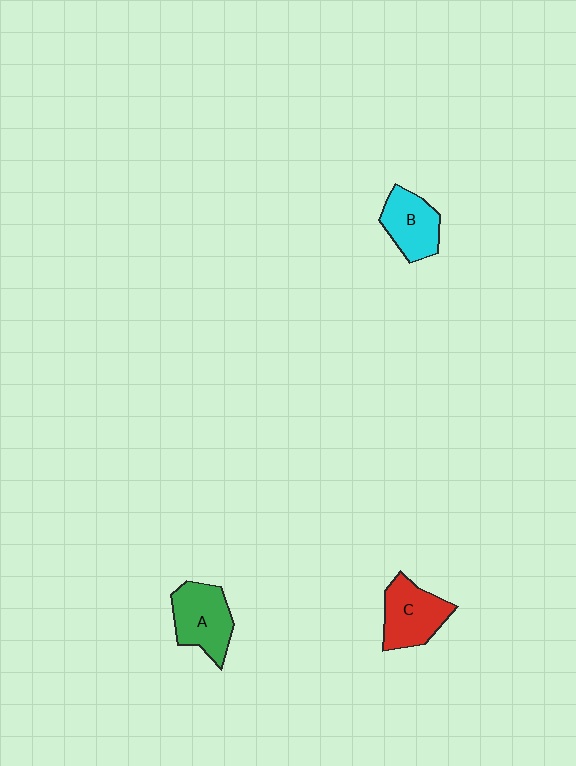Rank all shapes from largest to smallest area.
From largest to smallest: A (green), C (red), B (cyan).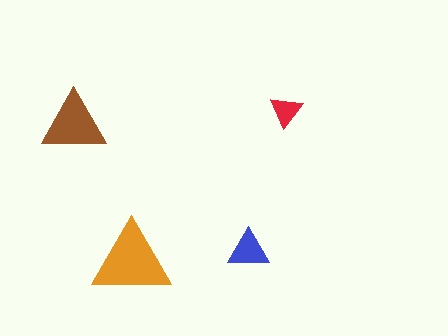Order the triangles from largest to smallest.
the orange one, the brown one, the blue one, the red one.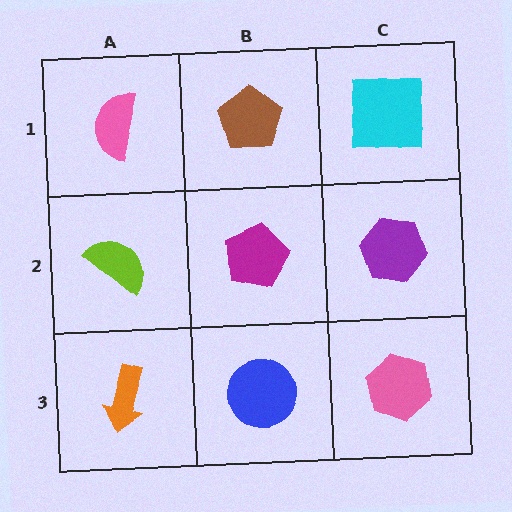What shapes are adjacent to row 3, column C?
A purple hexagon (row 2, column C), a blue circle (row 3, column B).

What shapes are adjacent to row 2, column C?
A cyan square (row 1, column C), a pink hexagon (row 3, column C), a magenta pentagon (row 2, column B).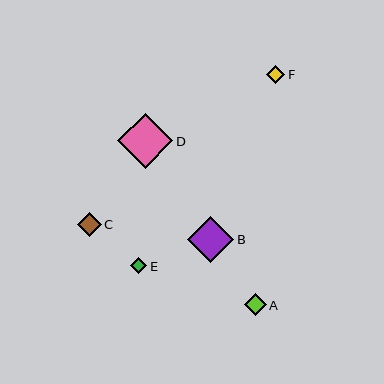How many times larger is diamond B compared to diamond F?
Diamond B is approximately 2.5 times the size of diamond F.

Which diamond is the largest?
Diamond D is the largest with a size of approximately 55 pixels.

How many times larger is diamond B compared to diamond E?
Diamond B is approximately 2.9 times the size of diamond E.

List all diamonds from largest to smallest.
From largest to smallest: D, B, C, A, F, E.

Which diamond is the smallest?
Diamond E is the smallest with a size of approximately 16 pixels.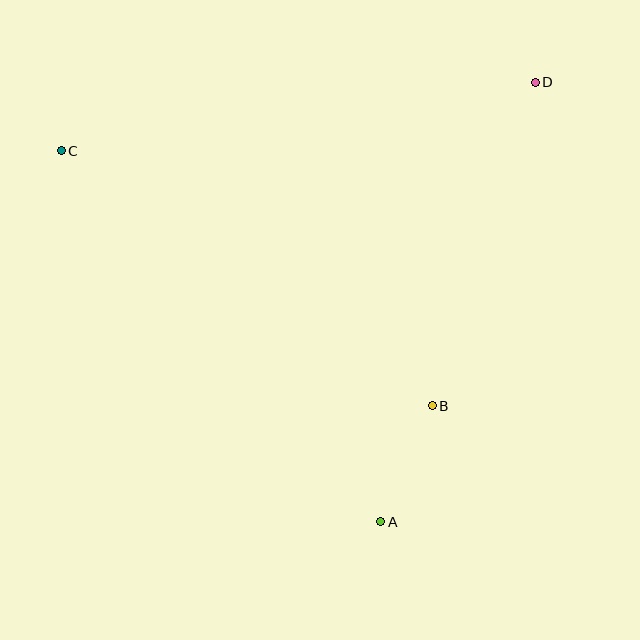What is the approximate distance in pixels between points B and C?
The distance between B and C is approximately 450 pixels.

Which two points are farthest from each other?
Points A and C are farthest from each other.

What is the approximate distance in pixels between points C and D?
The distance between C and D is approximately 479 pixels.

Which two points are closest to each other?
Points A and B are closest to each other.